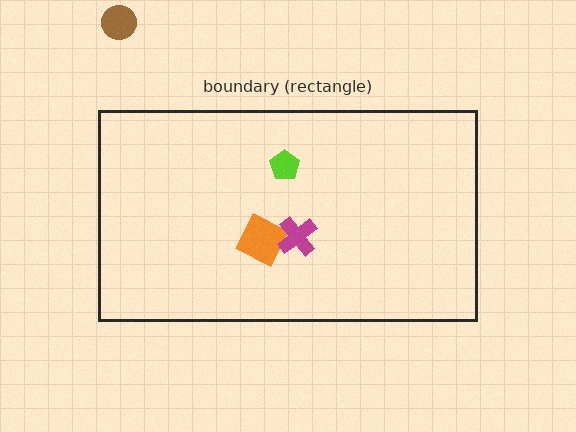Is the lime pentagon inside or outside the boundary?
Inside.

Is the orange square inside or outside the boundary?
Inside.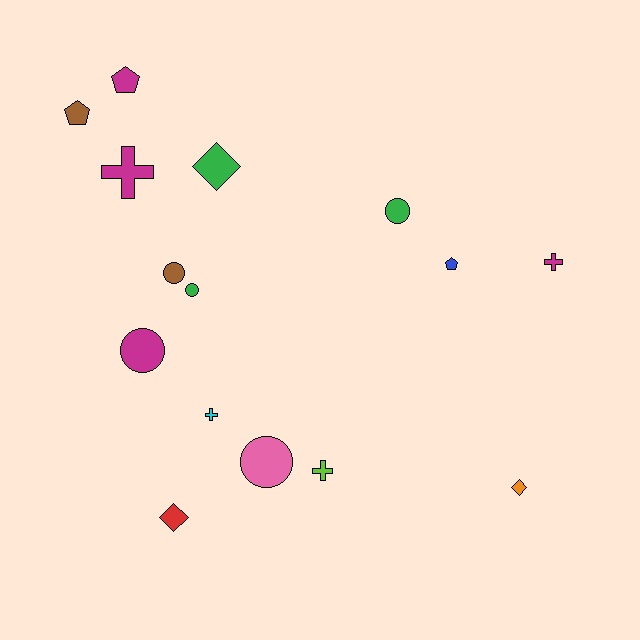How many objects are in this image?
There are 15 objects.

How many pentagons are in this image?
There are 3 pentagons.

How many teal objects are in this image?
There are no teal objects.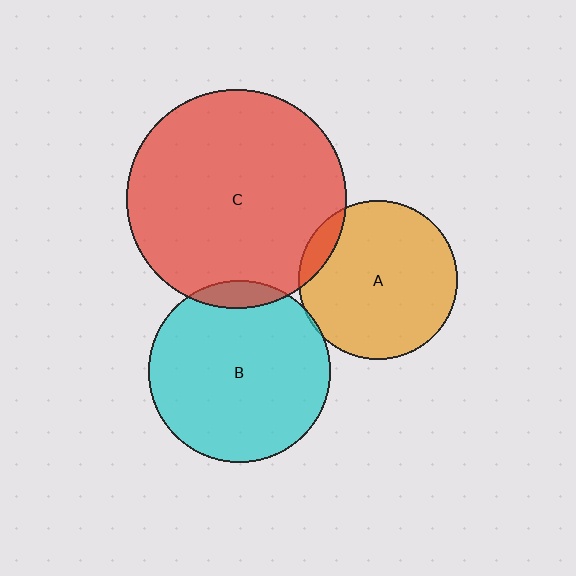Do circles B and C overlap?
Yes.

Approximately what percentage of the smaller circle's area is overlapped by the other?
Approximately 5%.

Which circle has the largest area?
Circle C (red).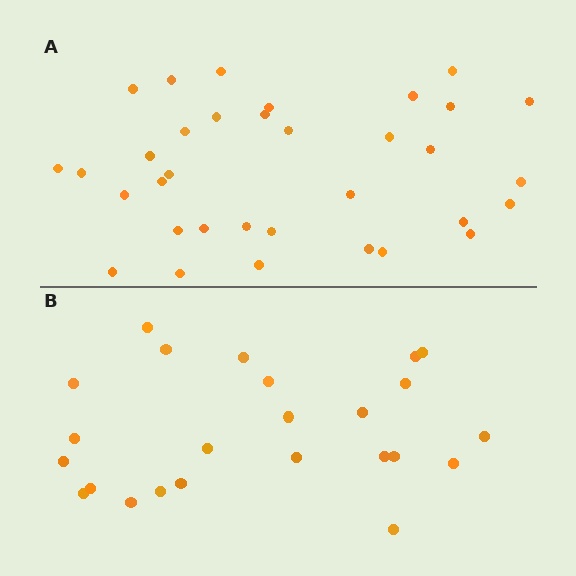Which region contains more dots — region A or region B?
Region A (the top region) has more dots.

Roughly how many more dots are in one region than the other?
Region A has roughly 10 or so more dots than region B.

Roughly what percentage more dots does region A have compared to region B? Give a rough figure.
About 40% more.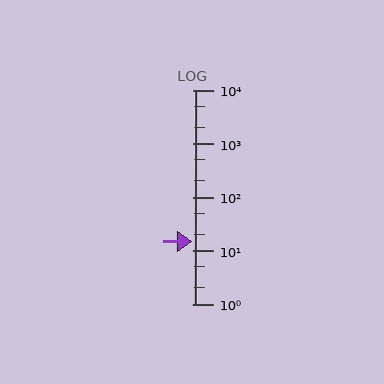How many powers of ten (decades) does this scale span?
The scale spans 4 decades, from 1 to 10000.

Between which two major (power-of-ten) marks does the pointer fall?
The pointer is between 10 and 100.